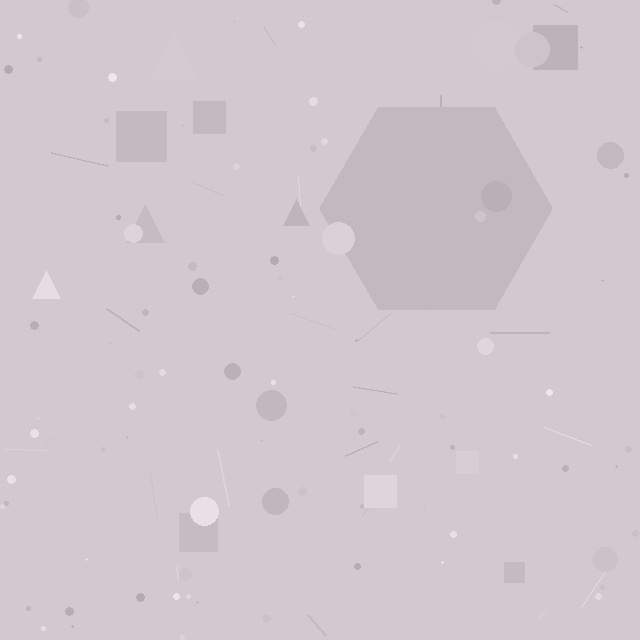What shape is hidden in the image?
A hexagon is hidden in the image.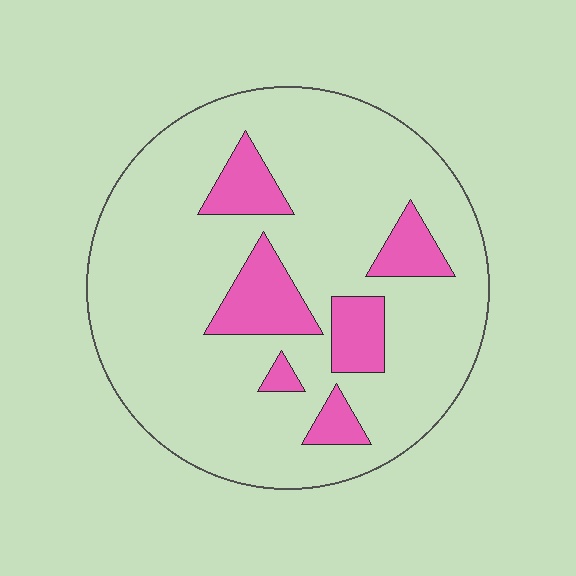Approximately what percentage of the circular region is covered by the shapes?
Approximately 15%.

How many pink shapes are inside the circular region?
6.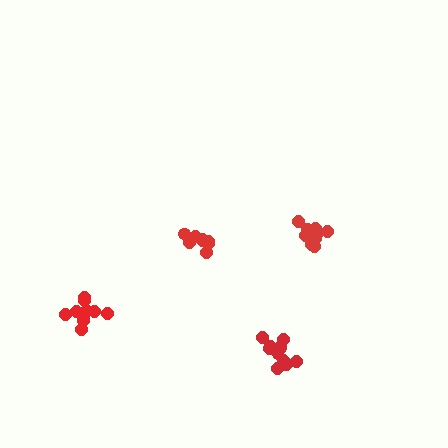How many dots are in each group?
Group 1: 13 dots, Group 2: 11 dots, Group 3: 8 dots, Group 4: 11 dots (43 total).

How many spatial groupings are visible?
There are 4 spatial groupings.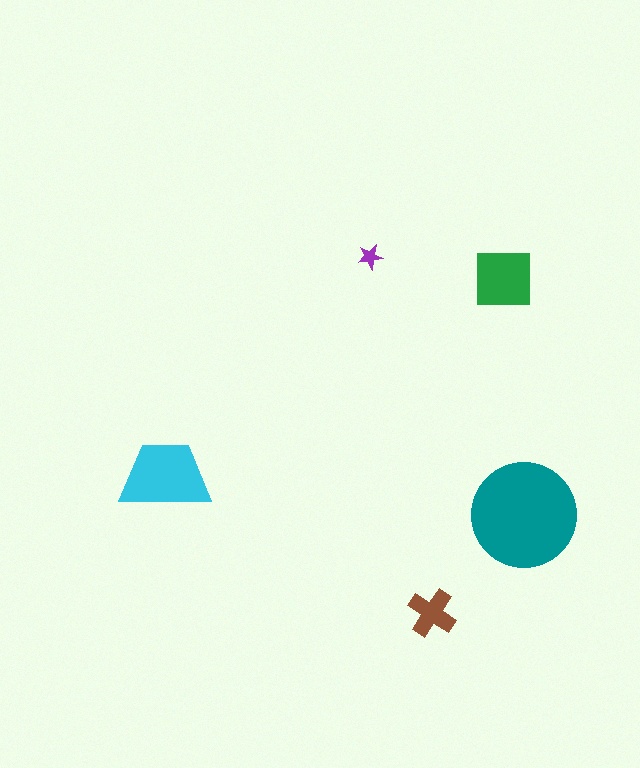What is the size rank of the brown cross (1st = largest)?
4th.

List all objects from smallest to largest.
The purple star, the brown cross, the green square, the cyan trapezoid, the teal circle.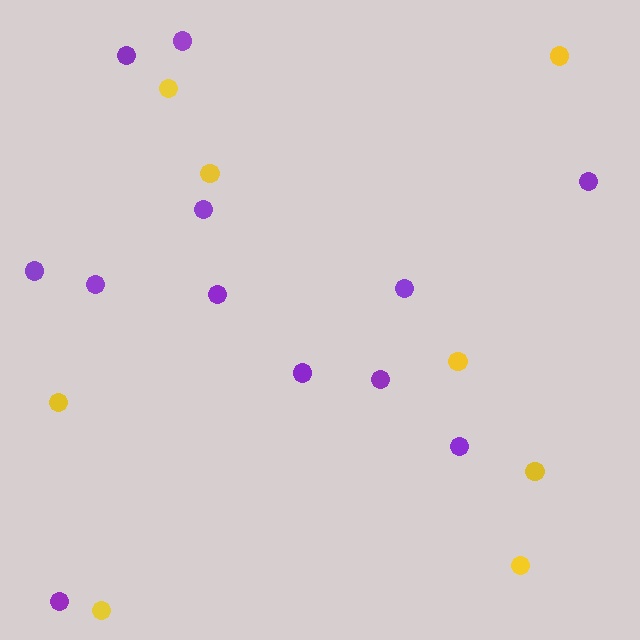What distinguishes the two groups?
There are 2 groups: one group of yellow circles (8) and one group of purple circles (12).